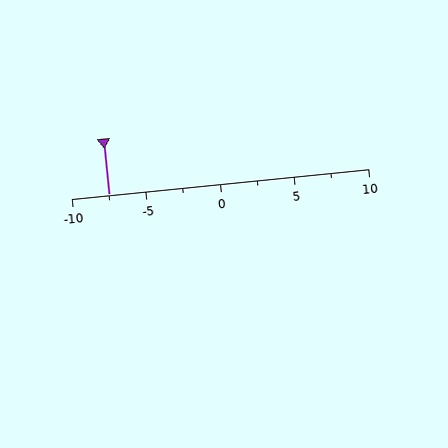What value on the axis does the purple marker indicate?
The marker indicates approximately -7.5.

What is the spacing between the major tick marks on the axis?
The major ticks are spaced 5 apart.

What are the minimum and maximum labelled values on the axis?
The axis runs from -10 to 10.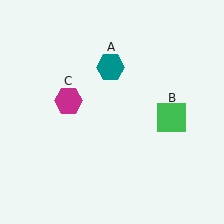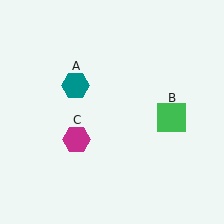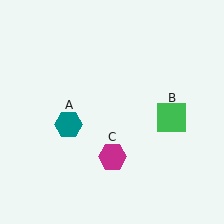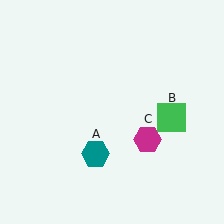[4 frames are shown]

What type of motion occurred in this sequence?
The teal hexagon (object A), magenta hexagon (object C) rotated counterclockwise around the center of the scene.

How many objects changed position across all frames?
2 objects changed position: teal hexagon (object A), magenta hexagon (object C).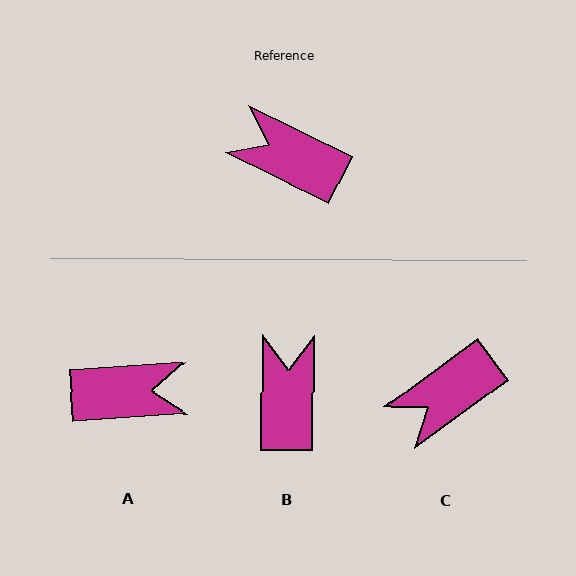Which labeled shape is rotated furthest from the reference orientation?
A, about 150 degrees away.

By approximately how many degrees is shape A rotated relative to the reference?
Approximately 150 degrees clockwise.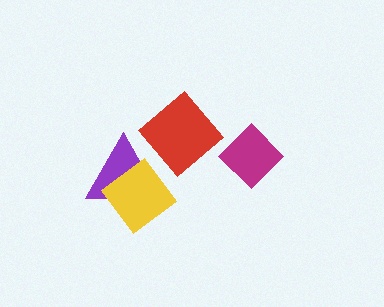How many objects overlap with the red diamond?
1 object overlaps with the red diamond.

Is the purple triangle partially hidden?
Yes, it is partially covered by another shape.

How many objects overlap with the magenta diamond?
0 objects overlap with the magenta diamond.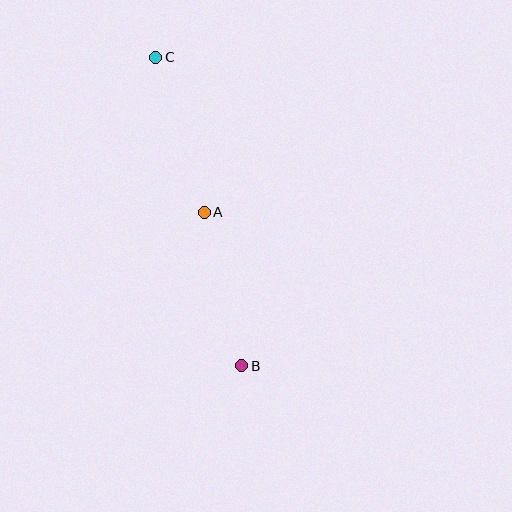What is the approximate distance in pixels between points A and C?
The distance between A and C is approximately 162 pixels.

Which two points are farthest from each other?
Points B and C are farthest from each other.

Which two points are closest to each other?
Points A and B are closest to each other.